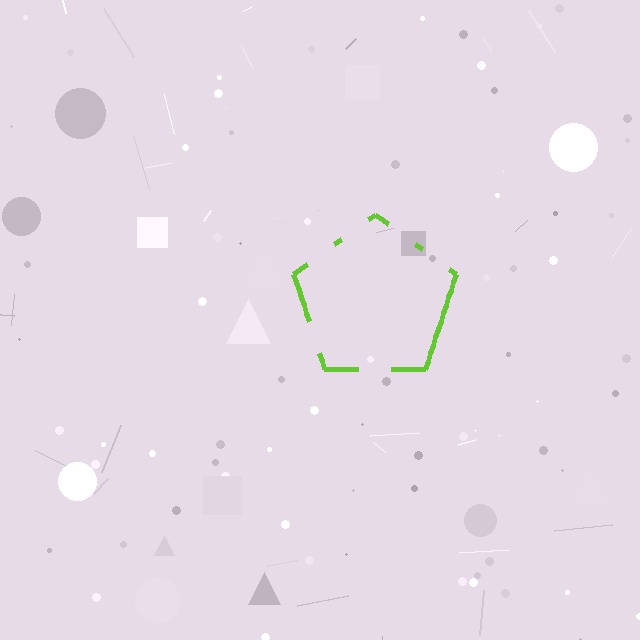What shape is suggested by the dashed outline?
The dashed outline suggests a pentagon.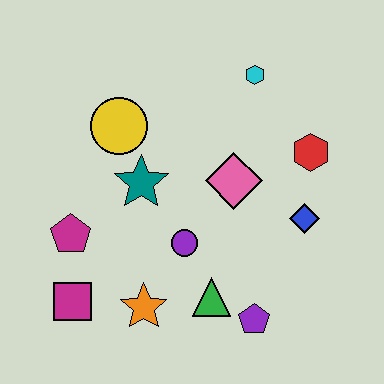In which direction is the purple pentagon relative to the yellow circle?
The purple pentagon is below the yellow circle.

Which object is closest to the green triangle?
The purple pentagon is closest to the green triangle.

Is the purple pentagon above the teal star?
No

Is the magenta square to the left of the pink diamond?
Yes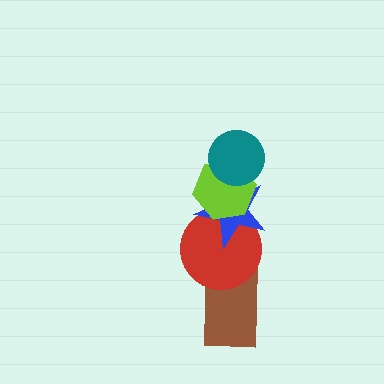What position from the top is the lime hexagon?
The lime hexagon is 2nd from the top.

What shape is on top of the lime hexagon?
The teal circle is on top of the lime hexagon.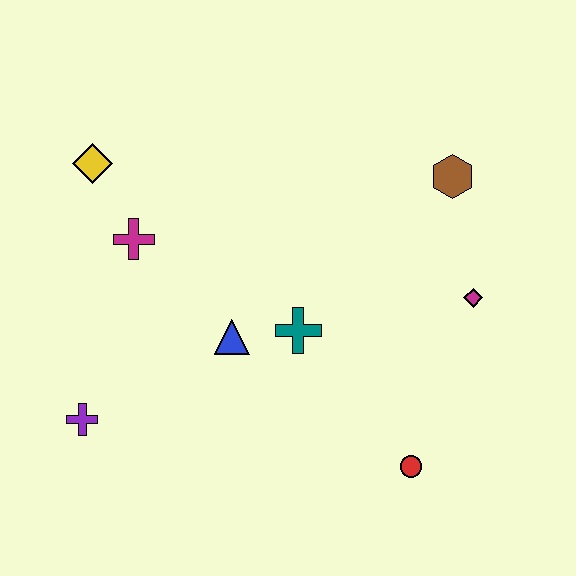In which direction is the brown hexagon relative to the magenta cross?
The brown hexagon is to the right of the magenta cross.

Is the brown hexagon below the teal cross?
No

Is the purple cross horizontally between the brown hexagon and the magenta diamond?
No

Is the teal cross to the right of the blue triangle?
Yes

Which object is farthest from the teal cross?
The yellow diamond is farthest from the teal cross.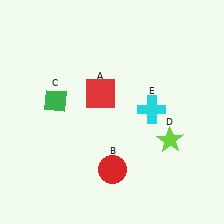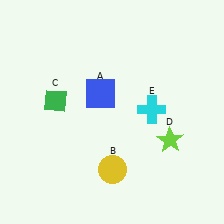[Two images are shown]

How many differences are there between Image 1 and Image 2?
There are 2 differences between the two images.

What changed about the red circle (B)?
In Image 1, B is red. In Image 2, it changed to yellow.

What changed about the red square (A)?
In Image 1, A is red. In Image 2, it changed to blue.